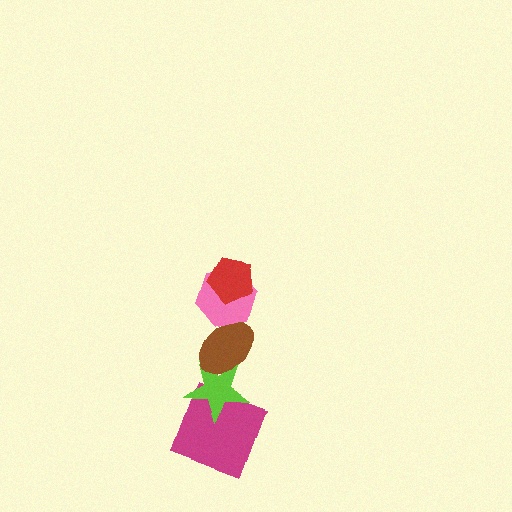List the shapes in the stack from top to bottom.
From top to bottom: the red pentagon, the pink hexagon, the brown ellipse, the lime star, the magenta square.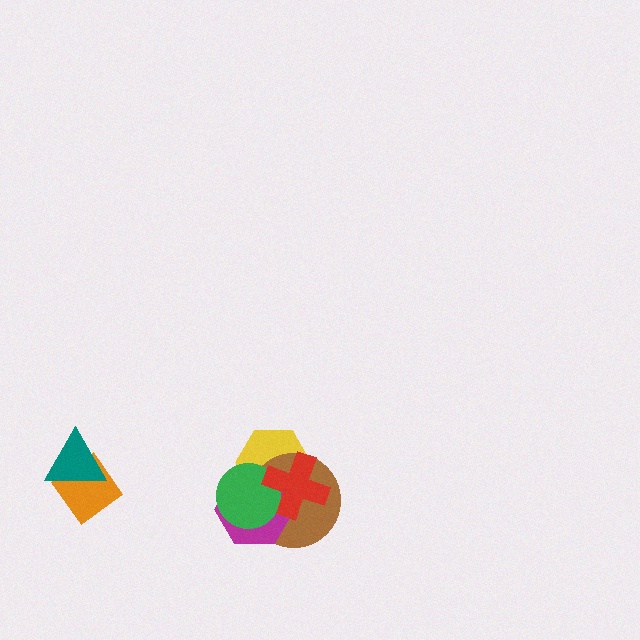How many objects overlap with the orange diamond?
1 object overlaps with the orange diamond.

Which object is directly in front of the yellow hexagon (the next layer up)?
The brown circle is directly in front of the yellow hexagon.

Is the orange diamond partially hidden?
Yes, it is partially covered by another shape.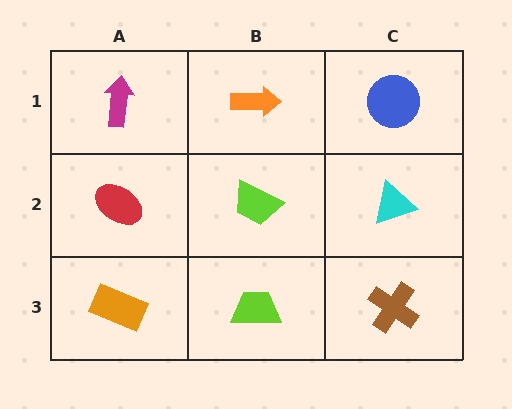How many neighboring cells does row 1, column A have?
2.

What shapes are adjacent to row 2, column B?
An orange arrow (row 1, column B), a lime trapezoid (row 3, column B), a red ellipse (row 2, column A), a cyan triangle (row 2, column C).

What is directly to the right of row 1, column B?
A blue circle.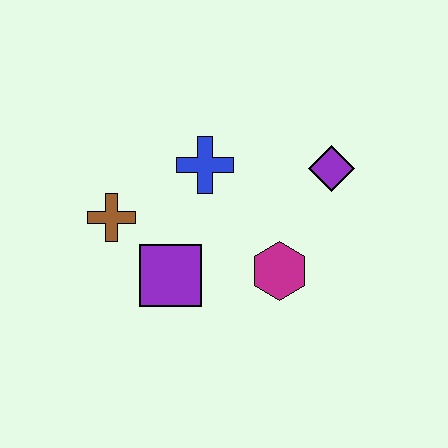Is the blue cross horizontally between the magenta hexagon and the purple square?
Yes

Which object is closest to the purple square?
The brown cross is closest to the purple square.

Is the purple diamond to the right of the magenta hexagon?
Yes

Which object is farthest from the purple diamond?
The brown cross is farthest from the purple diamond.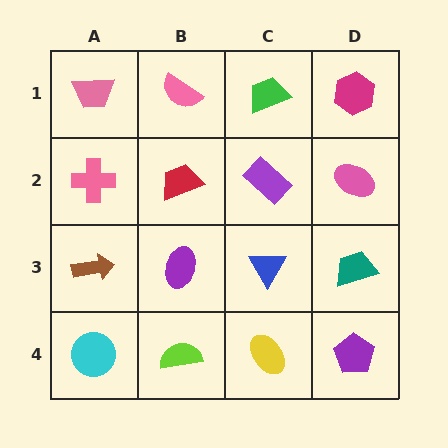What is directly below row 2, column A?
A brown arrow.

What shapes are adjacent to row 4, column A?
A brown arrow (row 3, column A), a lime semicircle (row 4, column B).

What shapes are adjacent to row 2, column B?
A pink semicircle (row 1, column B), a purple ellipse (row 3, column B), a pink cross (row 2, column A), a purple rectangle (row 2, column C).